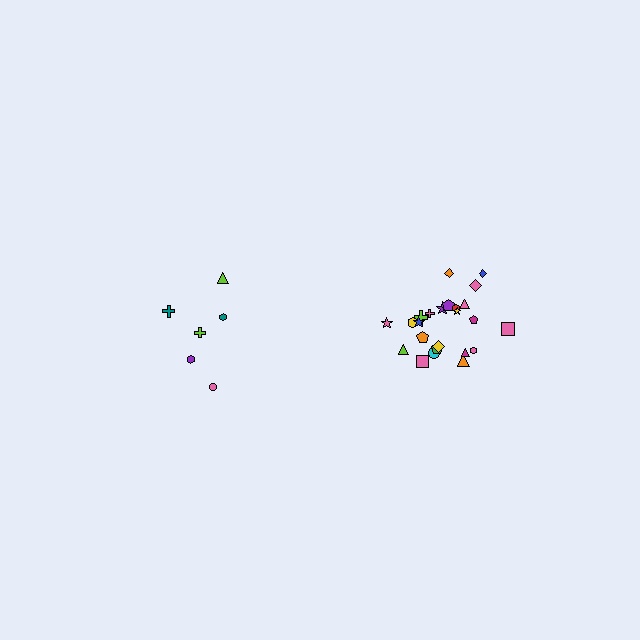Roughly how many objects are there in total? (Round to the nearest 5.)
Roughly 30 objects in total.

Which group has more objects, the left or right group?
The right group.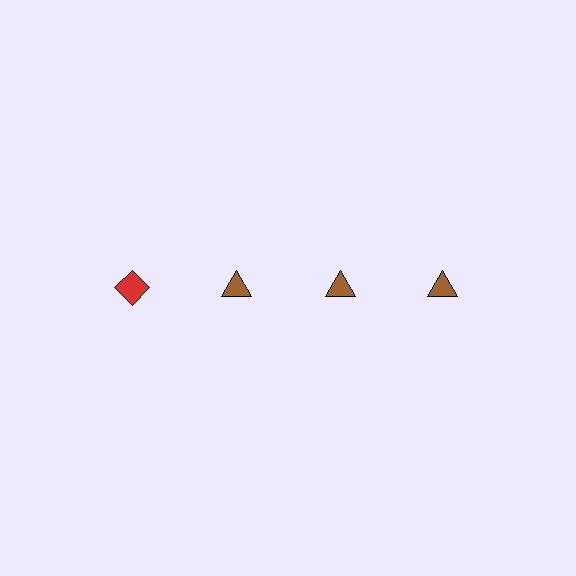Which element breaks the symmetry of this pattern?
The red diamond in the top row, leftmost column breaks the symmetry. All other shapes are brown triangles.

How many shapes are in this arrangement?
There are 4 shapes arranged in a grid pattern.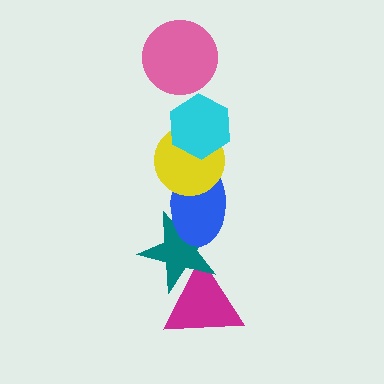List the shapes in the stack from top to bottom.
From top to bottom: the pink circle, the cyan hexagon, the yellow circle, the blue ellipse, the teal star, the magenta triangle.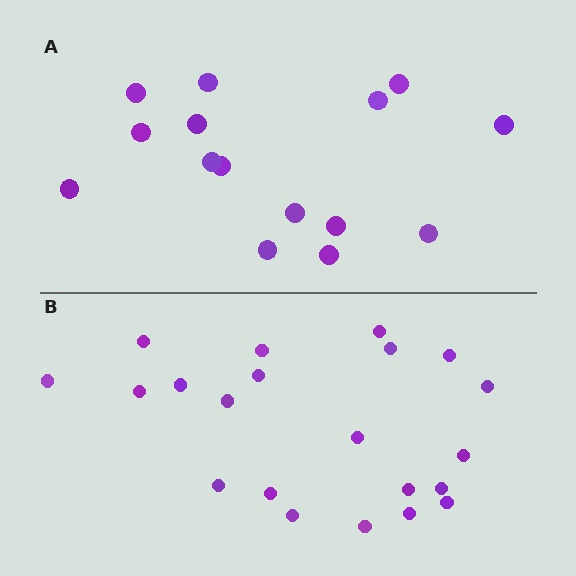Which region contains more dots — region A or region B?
Region B (the bottom region) has more dots.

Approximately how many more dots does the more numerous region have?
Region B has about 6 more dots than region A.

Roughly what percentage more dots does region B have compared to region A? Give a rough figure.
About 40% more.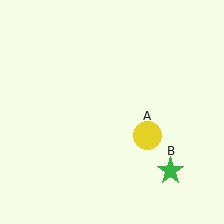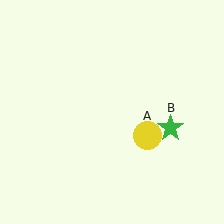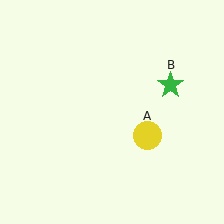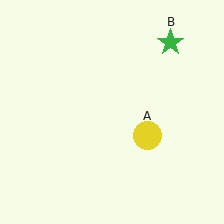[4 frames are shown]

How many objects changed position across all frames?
1 object changed position: green star (object B).